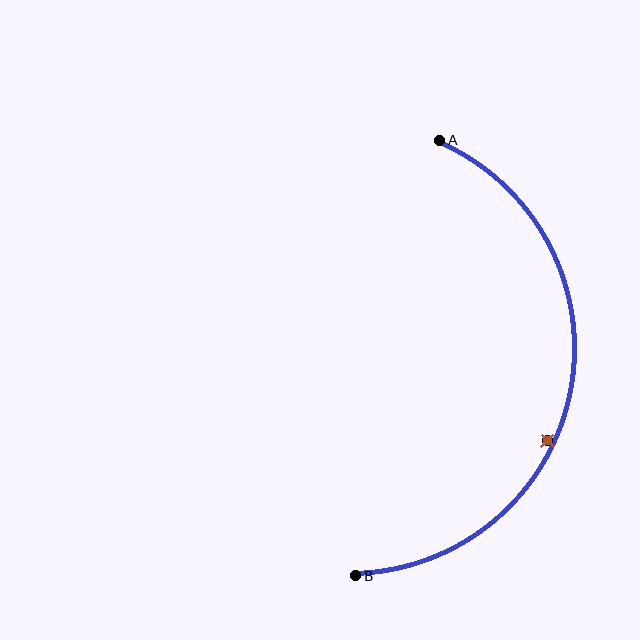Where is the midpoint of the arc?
The arc midpoint is the point on the curve farthest from the straight line joining A and B. It sits to the right of that line.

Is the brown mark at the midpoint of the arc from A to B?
No — the brown mark does not lie on the arc at all. It sits slightly inside the curve.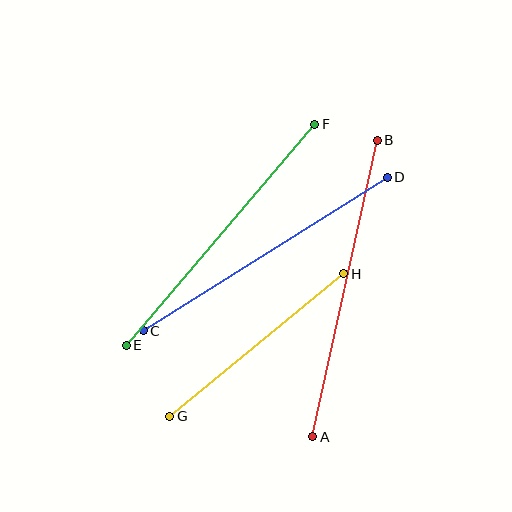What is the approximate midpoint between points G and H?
The midpoint is at approximately (257, 345) pixels.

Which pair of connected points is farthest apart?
Points A and B are farthest apart.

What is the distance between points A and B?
The distance is approximately 303 pixels.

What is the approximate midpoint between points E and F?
The midpoint is at approximately (220, 235) pixels.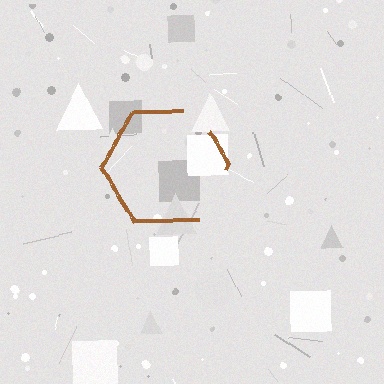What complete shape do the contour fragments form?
The contour fragments form a hexagon.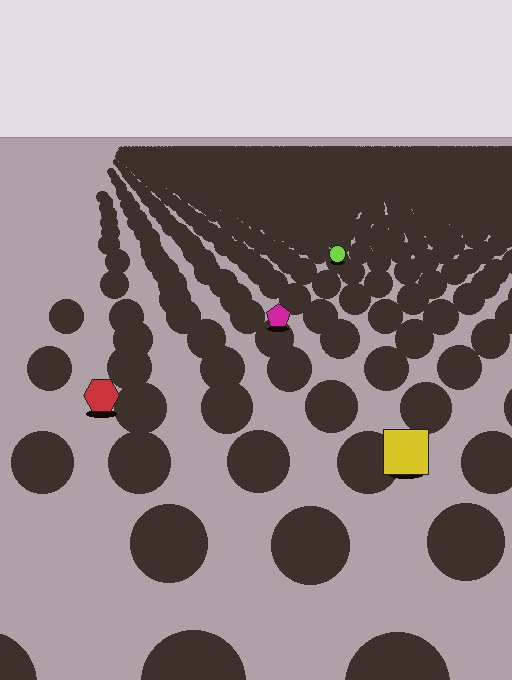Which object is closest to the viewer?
The yellow square is closest. The texture marks near it are larger and more spread out.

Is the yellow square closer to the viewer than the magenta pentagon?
Yes. The yellow square is closer — you can tell from the texture gradient: the ground texture is coarser near it.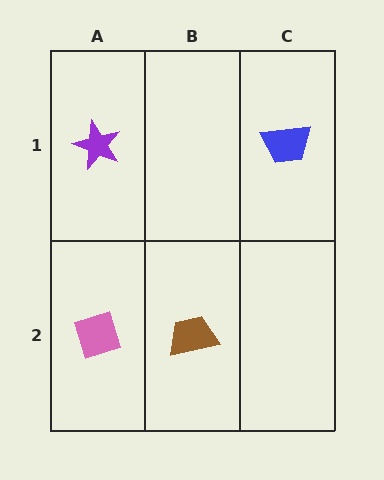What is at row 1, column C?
A blue trapezoid.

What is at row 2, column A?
A pink diamond.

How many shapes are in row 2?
2 shapes.